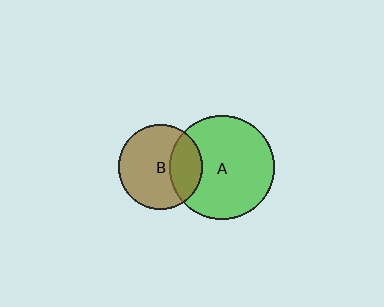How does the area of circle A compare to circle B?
Approximately 1.5 times.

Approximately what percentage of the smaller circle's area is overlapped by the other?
Approximately 30%.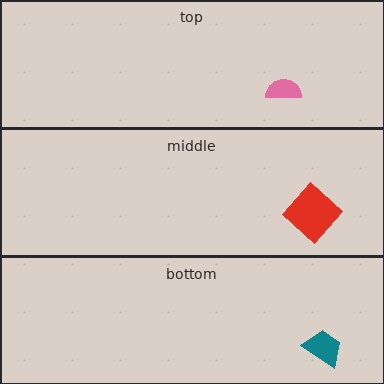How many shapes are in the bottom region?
1.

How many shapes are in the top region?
1.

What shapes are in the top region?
The pink semicircle.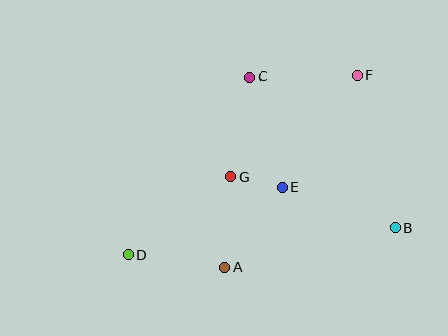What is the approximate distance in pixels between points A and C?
The distance between A and C is approximately 192 pixels.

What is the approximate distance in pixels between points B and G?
The distance between B and G is approximately 172 pixels.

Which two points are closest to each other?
Points E and G are closest to each other.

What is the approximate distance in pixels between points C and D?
The distance between C and D is approximately 216 pixels.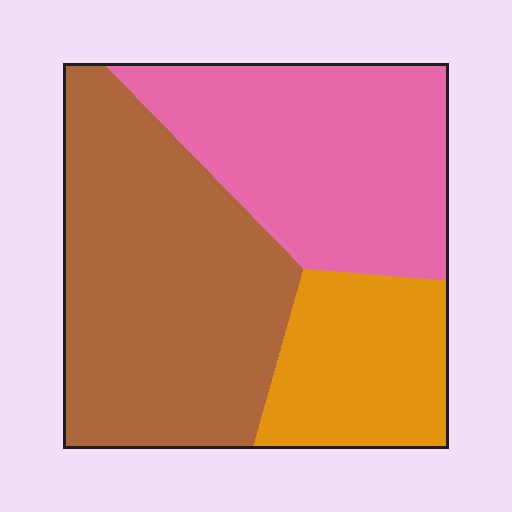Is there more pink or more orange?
Pink.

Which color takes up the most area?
Brown, at roughly 45%.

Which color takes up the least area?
Orange, at roughly 20%.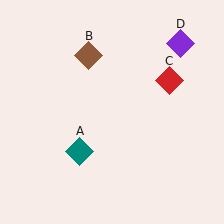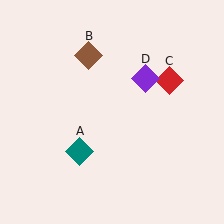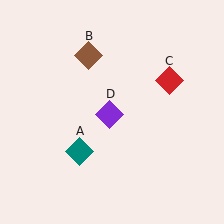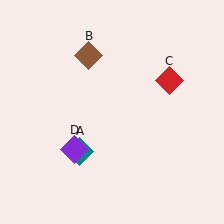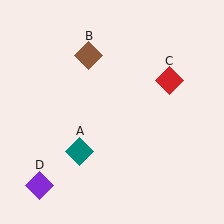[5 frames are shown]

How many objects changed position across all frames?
1 object changed position: purple diamond (object D).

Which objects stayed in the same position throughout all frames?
Teal diamond (object A) and brown diamond (object B) and red diamond (object C) remained stationary.